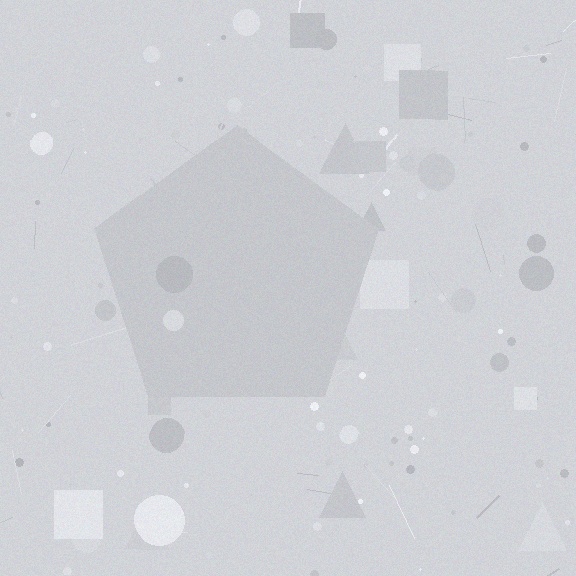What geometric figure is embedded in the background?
A pentagon is embedded in the background.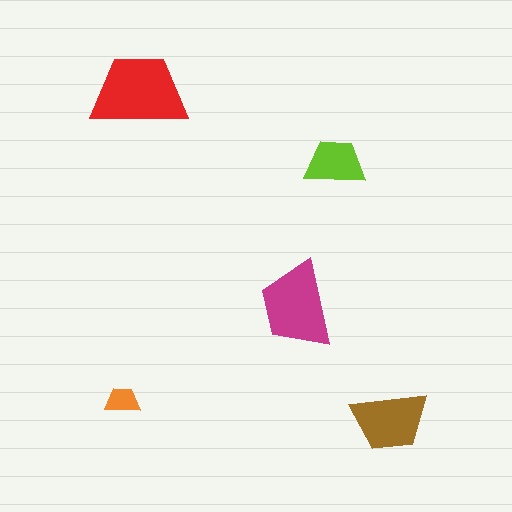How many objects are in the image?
There are 5 objects in the image.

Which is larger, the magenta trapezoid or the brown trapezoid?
The magenta one.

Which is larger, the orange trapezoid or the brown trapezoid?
The brown one.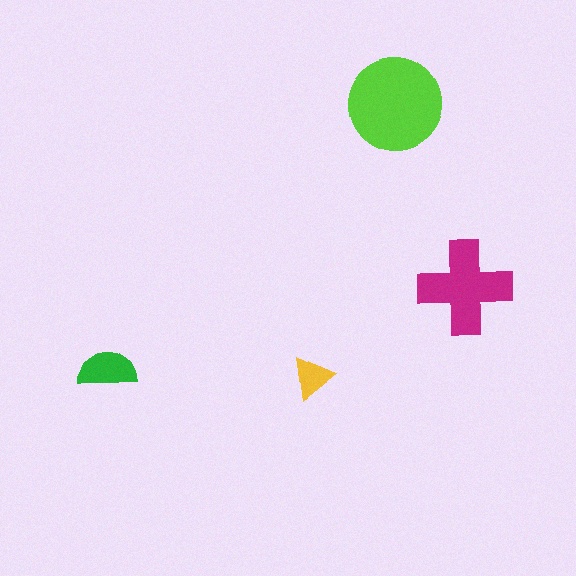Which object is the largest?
The lime circle.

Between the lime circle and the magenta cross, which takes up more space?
The lime circle.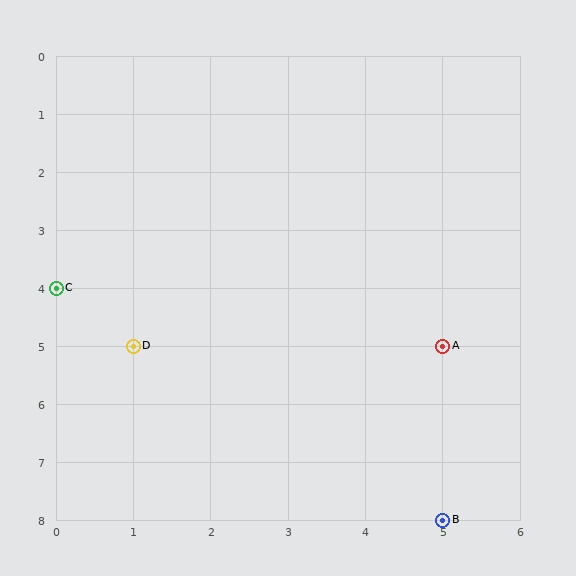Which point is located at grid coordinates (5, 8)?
Point B is at (5, 8).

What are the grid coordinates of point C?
Point C is at grid coordinates (0, 4).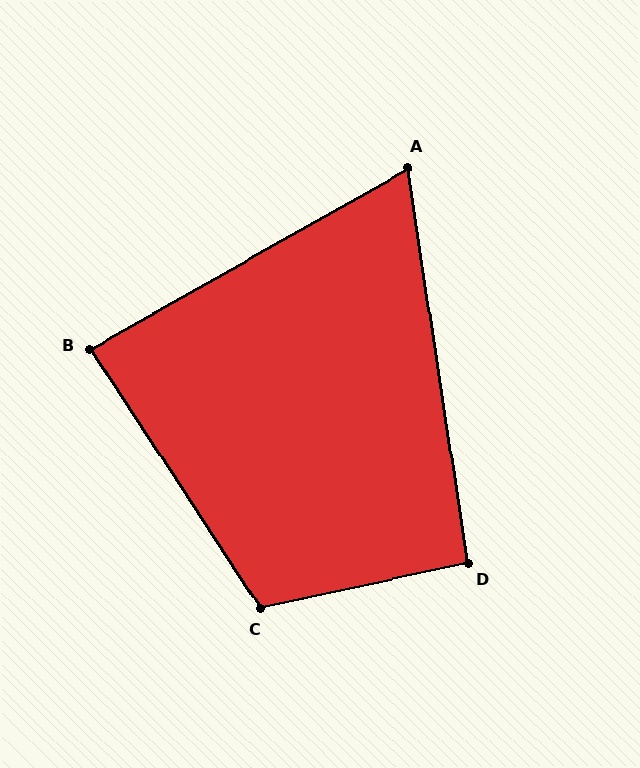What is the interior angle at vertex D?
Approximately 94 degrees (approximately right).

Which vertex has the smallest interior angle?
A, at approximately 69 degrees.